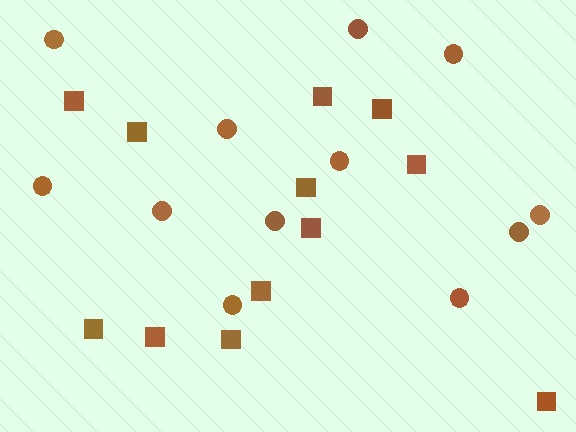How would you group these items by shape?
There are 2 groups: one group of squares (12) and one group of circles (12).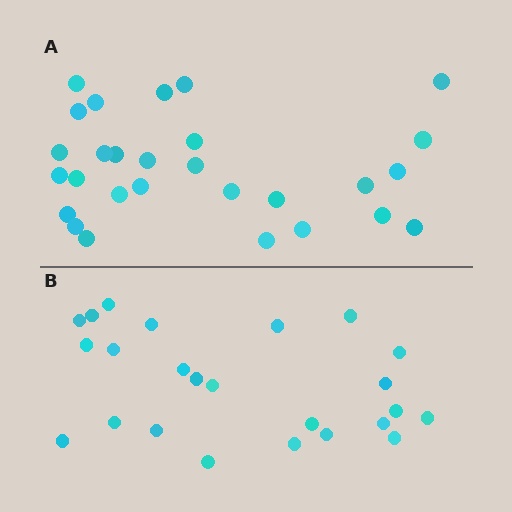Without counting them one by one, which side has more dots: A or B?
Region A (the top region) has more dots.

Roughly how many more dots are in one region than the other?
Region A has about 4 more dots than region B.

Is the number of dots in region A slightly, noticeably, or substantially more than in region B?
Region A has only slightly more — the two regions are fairly close. The ratio is roughly 1.2 to 1.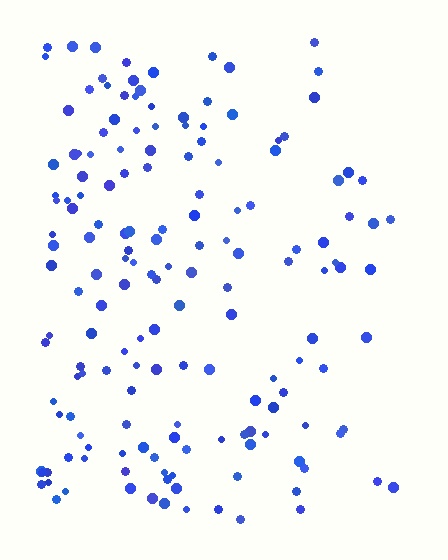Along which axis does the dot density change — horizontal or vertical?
Horizontal.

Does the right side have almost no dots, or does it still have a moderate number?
Still a moderate number, just noticeably fewer than the left.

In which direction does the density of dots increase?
From right to left, with the left side densest.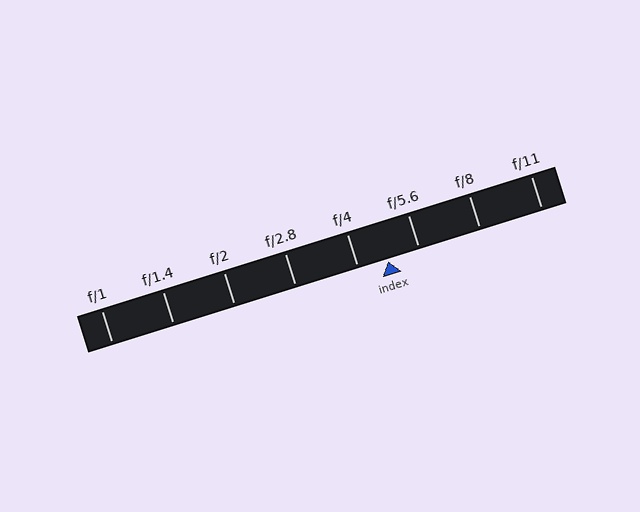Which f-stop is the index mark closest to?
The index mark is closest to f/4.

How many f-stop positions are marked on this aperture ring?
There are 8 f-stop positions marked.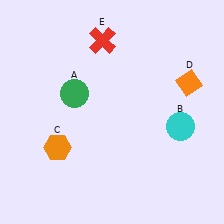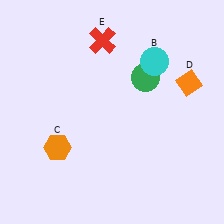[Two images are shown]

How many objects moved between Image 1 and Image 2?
2 objects moved between the two images.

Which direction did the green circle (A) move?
The green circle (A) moved right.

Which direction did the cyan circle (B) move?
The cyan circle (B) moved up.